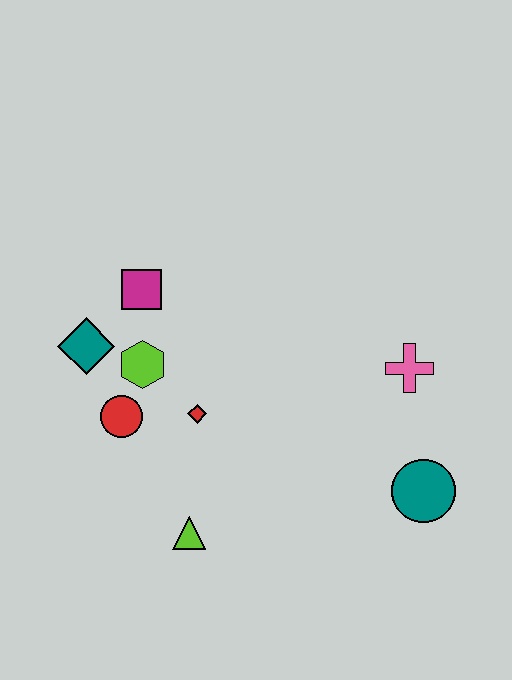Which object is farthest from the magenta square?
The teal circle is farthest from the magenta square.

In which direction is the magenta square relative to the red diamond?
The magenta square is above the red diamond.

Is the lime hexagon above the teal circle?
Yes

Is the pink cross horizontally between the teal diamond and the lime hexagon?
No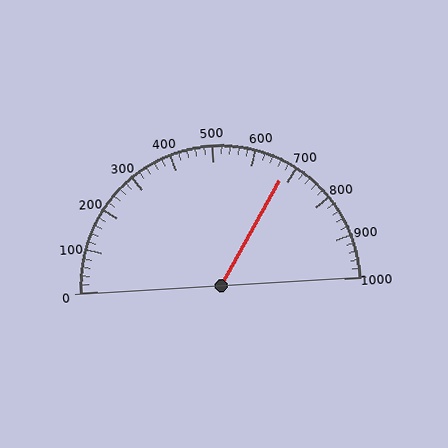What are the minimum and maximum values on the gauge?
The gauge ranges from 0 to 1000.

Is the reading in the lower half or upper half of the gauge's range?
The reading is in the upper half of the range (0 to 1000).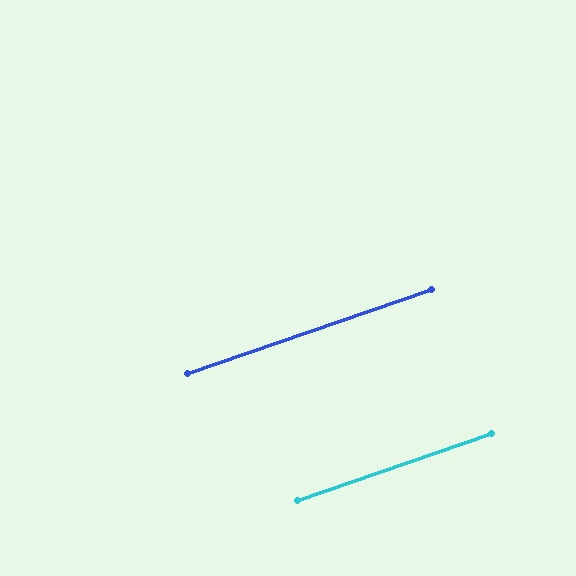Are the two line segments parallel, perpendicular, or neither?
Parallel — their directions differ by only 0.0°.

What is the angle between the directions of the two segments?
Approximately 0 degrees.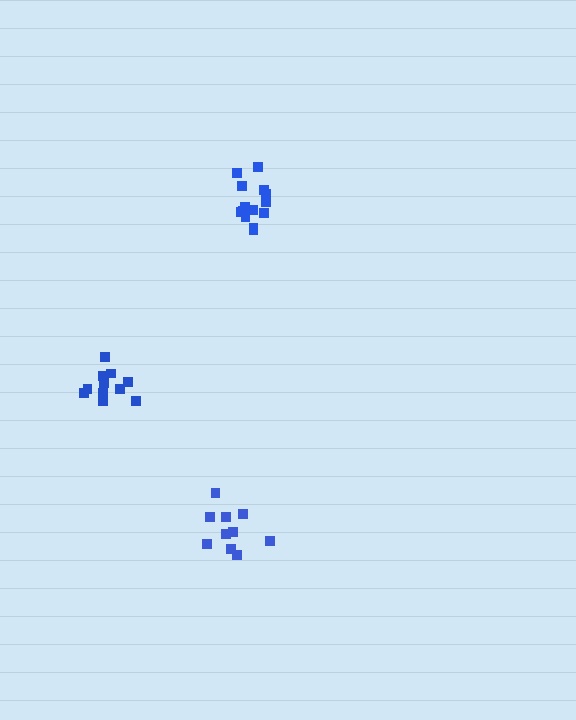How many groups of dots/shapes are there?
There are 3 groups.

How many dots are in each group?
Group 1: 10 dots, Group 2: 14 dots, Group 3: 11 dots (35 total).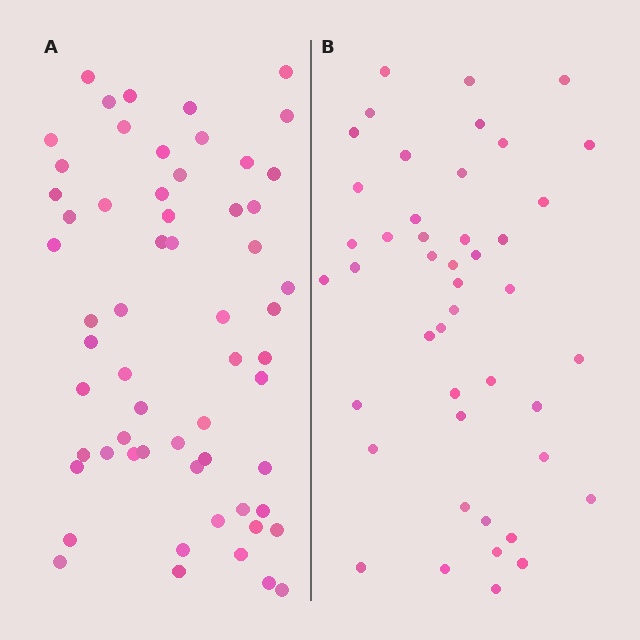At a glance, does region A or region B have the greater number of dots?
Region A (the left region) has more dots.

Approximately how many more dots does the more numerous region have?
Region A has approximately 15 more dots than region B.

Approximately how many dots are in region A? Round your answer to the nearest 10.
About 60 dots.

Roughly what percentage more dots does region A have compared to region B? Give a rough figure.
About 35% more.